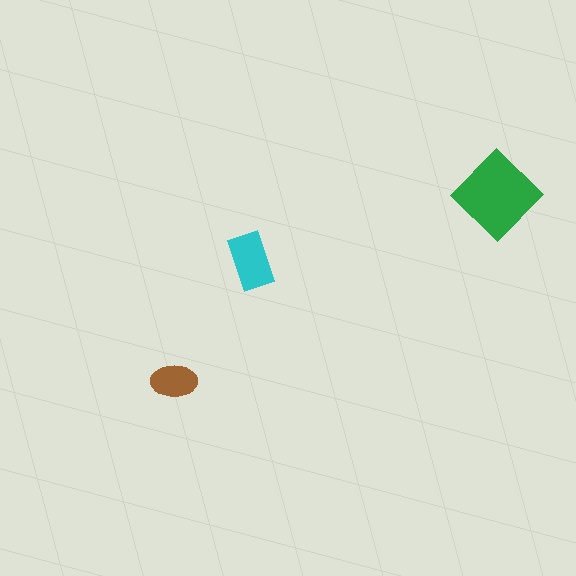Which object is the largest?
The green diamond.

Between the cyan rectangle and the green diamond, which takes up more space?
The green diamond.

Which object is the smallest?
The brown ellipse.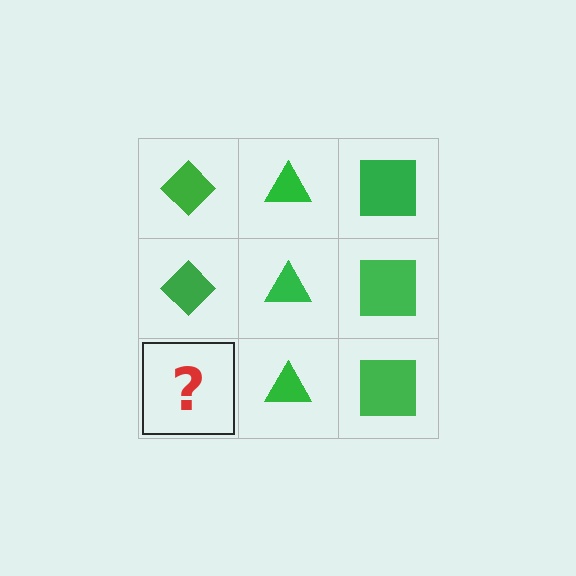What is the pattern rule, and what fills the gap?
The rule is that each column has a consistent shape. The gap should be filled with a green diamond.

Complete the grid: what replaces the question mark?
The question mark should be replaced with a green diamond.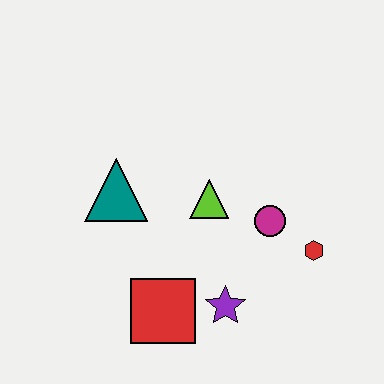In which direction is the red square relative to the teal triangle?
The red square is below the teal triangle.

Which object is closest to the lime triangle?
The magenta circle is closest to the lime triangle.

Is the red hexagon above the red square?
Yes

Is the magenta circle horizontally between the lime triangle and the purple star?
No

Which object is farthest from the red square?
The red hexagon is farthest from the red square.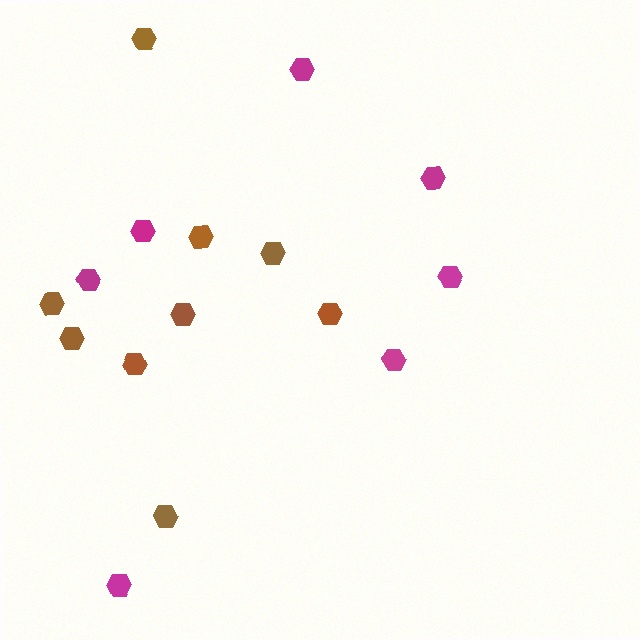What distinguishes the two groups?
There are 2 groups: one group of brown hexagons (9) and one group of magenta hexagons (7).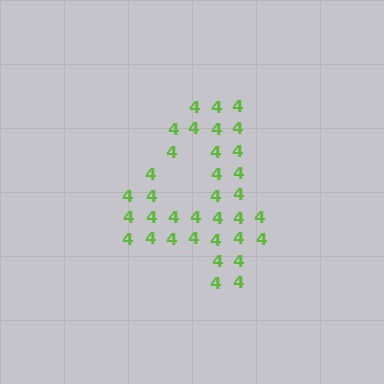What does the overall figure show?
The overall figure shows the digit 4.